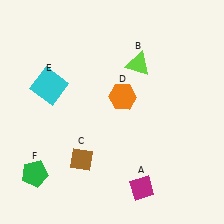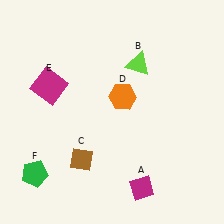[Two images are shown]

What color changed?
The square (E) changed from cyan in Image 1 to magenta in Image 2.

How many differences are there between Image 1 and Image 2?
There is 1 difference between the two images.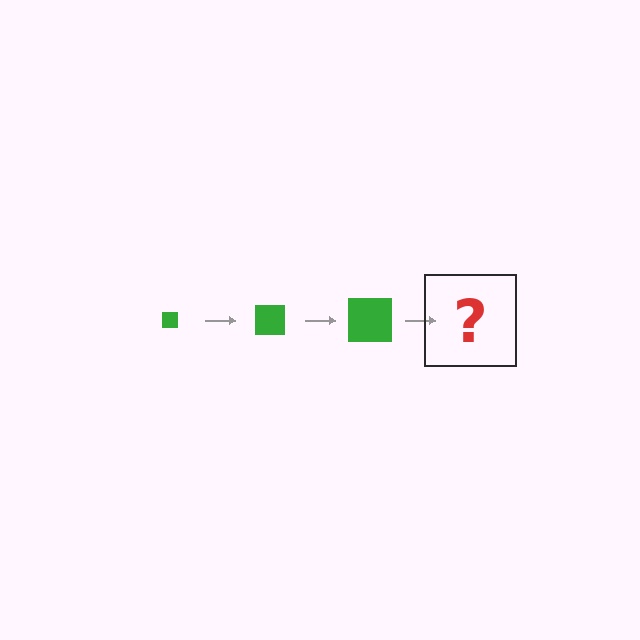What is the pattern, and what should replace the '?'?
The pattern is that the square gets progressively larger each step. The '?' should be a green square, larger than the previous one.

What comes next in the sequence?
The next element should be a green square, larger than the previous one.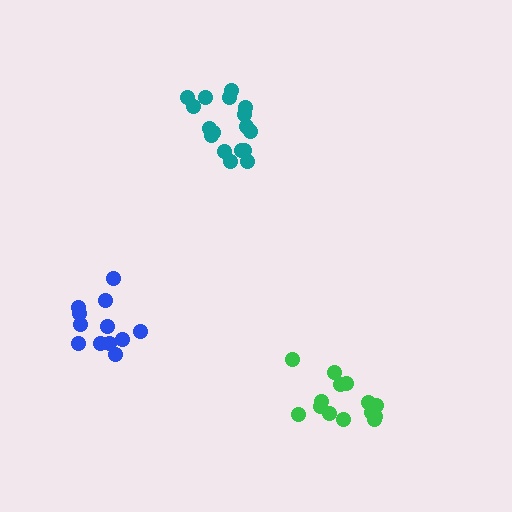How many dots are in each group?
Group 1: 14 dots, Group 2: 17 dots, Group 3: 12 dots (43 total).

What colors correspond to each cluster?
The clusters are colored: green, teal, blue.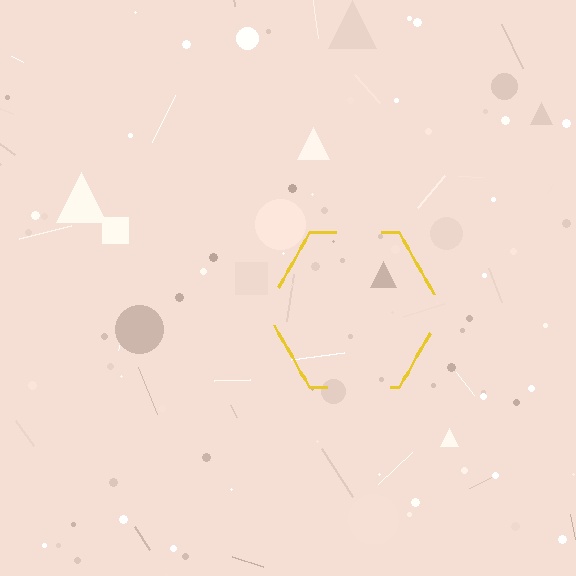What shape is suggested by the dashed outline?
The dashed outline suggests a hexagon.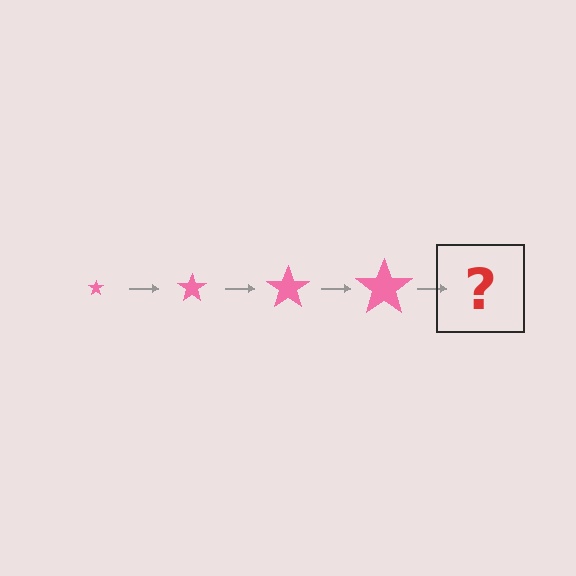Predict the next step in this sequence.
The next step is a pink star, larger than the previous one.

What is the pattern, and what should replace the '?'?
The pattern is that the star gets progressively larger each step. The '?' should be a pink star, larger than the previous one.